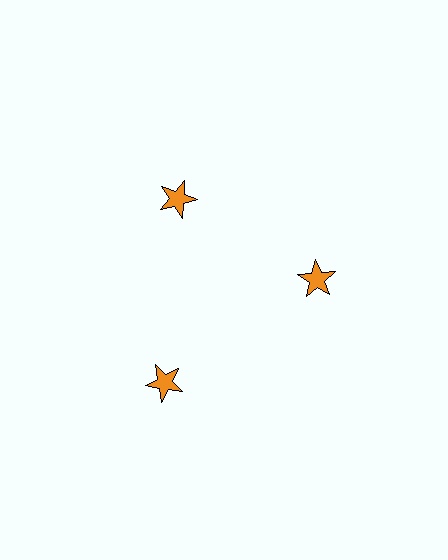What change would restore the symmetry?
The symmetry would be restored by moving it inward, back onto the ring so that all 3 stars sit at equal angles and equal distance from the center.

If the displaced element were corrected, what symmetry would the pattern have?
It would have 3-fold rotational symmetry — the pattern would map onto itself every 120 degrees.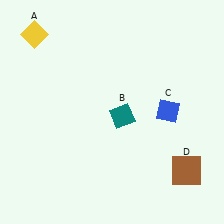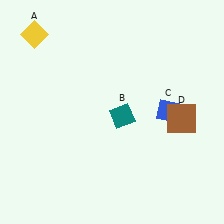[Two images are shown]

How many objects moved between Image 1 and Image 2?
1 object moved between the two images.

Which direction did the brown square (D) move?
The brown square (D) moved up.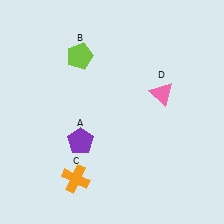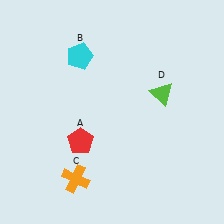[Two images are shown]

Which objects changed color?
A changed from purple to red. B changed from lime to cyan. D changed from pink to lime.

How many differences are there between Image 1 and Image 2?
There are 3 differences between the two images.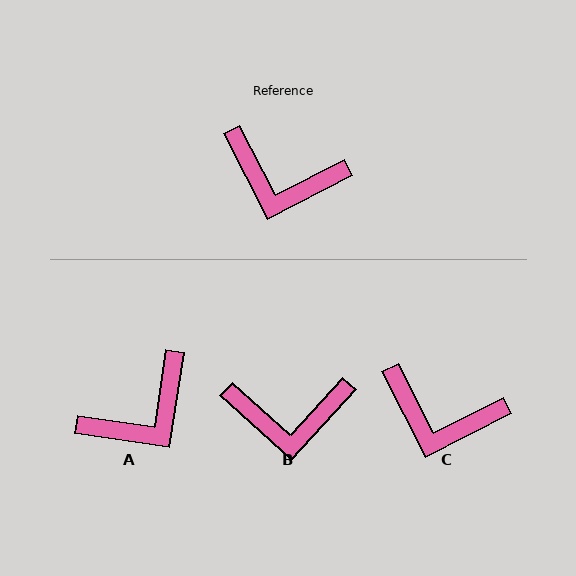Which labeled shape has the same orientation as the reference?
C.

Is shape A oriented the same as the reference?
No, it is off by about 54 degrees.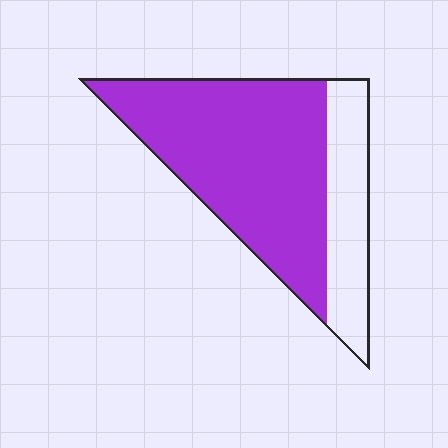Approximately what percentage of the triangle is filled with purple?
Approximately 75%.